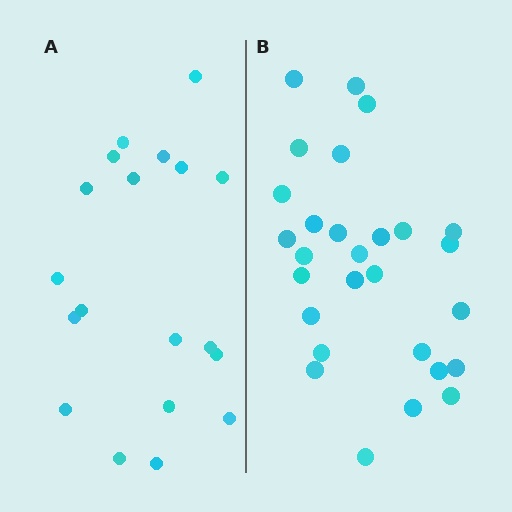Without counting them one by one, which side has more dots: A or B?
Region B (the right region) has more dots.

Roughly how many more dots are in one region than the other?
Region B has roughly 8 or so more dots than region A.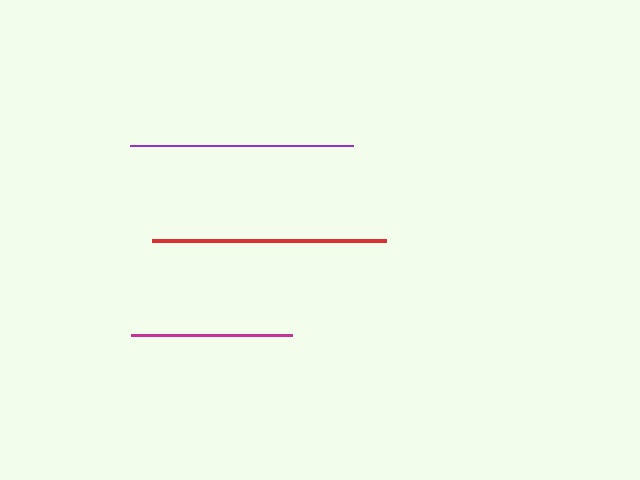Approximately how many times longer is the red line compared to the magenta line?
The red line is approximately 1.5 times the length of the magenta line.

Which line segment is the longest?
The red line is the longest at approximately 234 pixels.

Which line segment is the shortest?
The magenta line is the shortest at approximately 161 pixels.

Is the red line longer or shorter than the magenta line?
The red line is longer than the magenta line.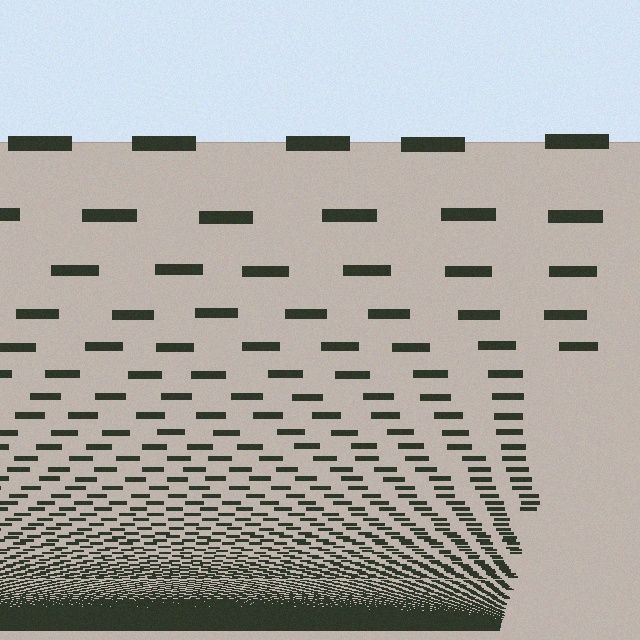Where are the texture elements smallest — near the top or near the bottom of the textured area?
Near the bottom.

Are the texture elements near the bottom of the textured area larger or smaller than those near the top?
Smaller. The gradient is inverted — elements near the bottom are smaller and denser.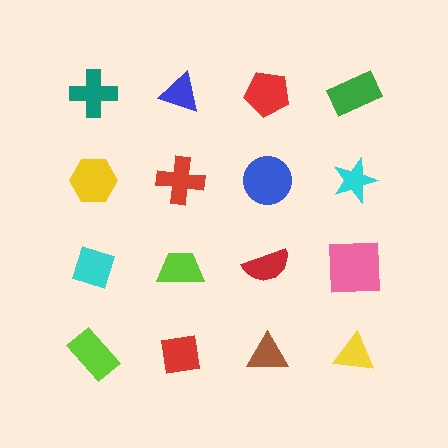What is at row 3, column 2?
A lime trapezoid.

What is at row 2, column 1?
A yellow hexagon.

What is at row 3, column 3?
A red semicircle.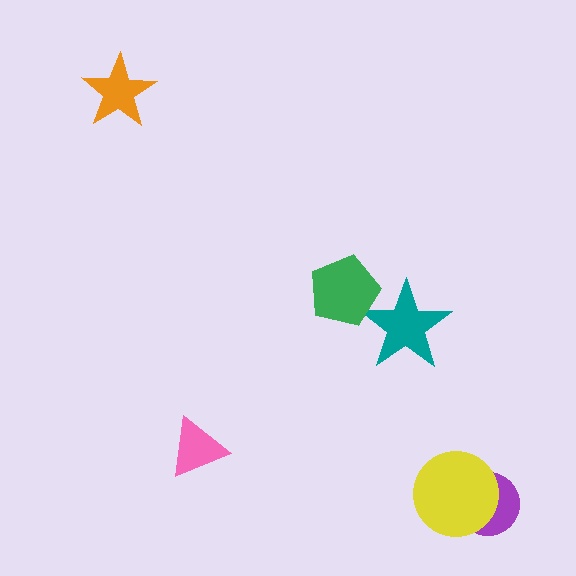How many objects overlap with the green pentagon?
1 object overlaps with the green pentagon.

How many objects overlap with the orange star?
0 objects overlap with the orange star.